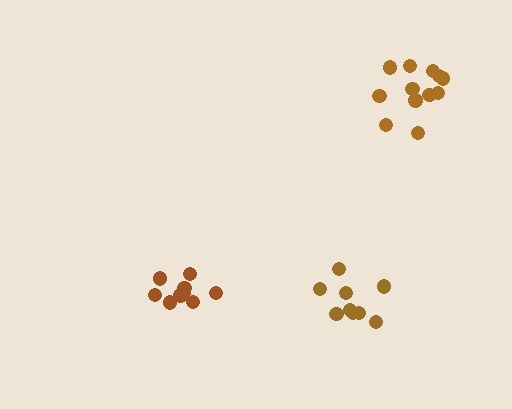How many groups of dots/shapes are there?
There are 3 groups.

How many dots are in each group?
Group 1: 12 dots, Group 2: 9 dots, Group 3: 9 dots (30 total).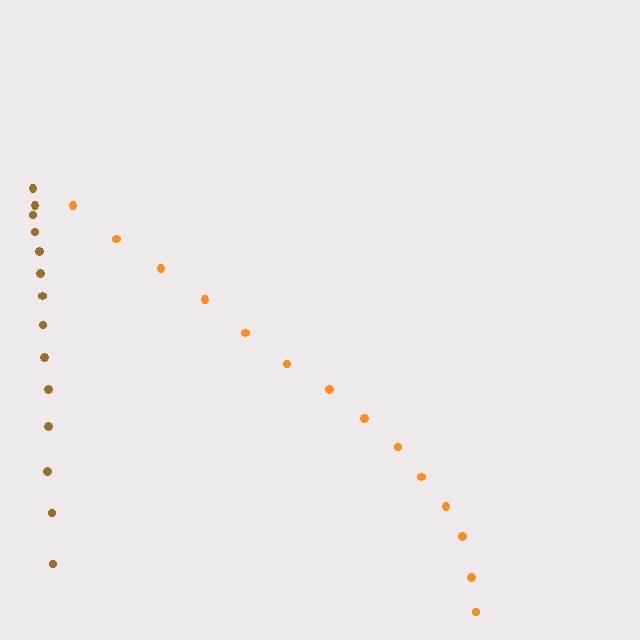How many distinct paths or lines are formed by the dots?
There are 2 distinct paths.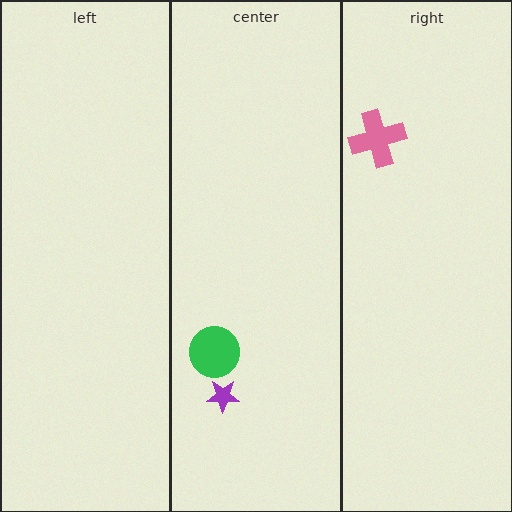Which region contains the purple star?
The center region.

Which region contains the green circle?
The center region.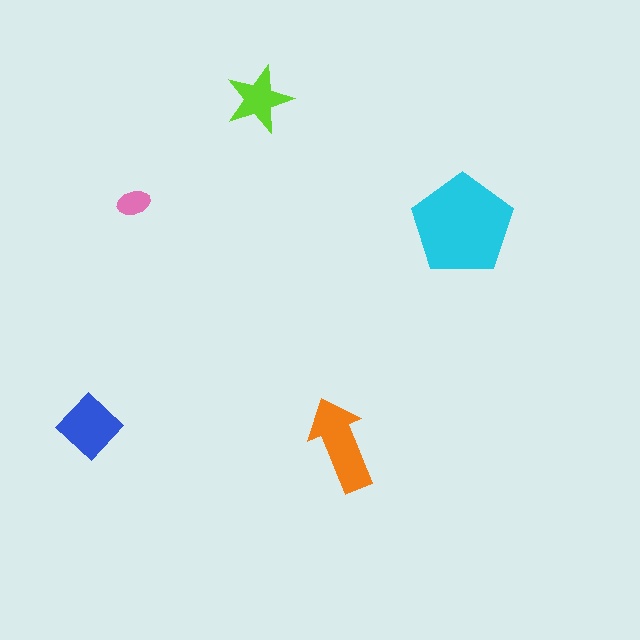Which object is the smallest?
The pink ellipse.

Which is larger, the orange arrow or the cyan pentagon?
The cyan pentagon.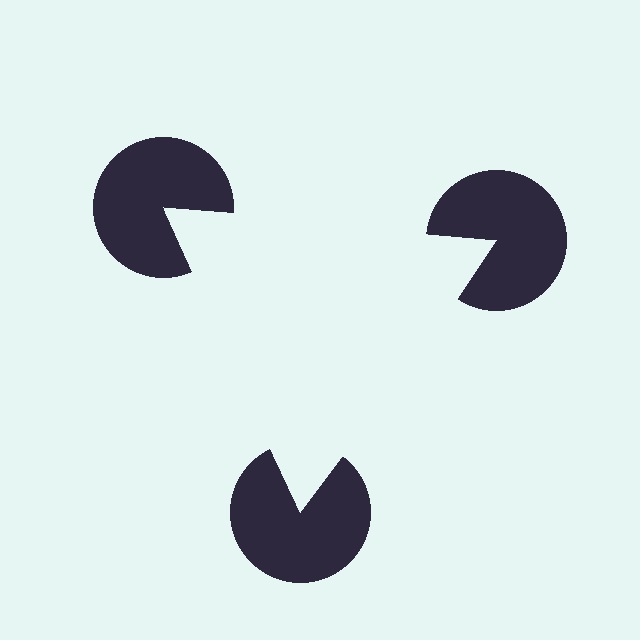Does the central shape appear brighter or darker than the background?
It typically appears slightly brighter than the background, even though no actual brightness change is drawn.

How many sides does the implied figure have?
3 sides.